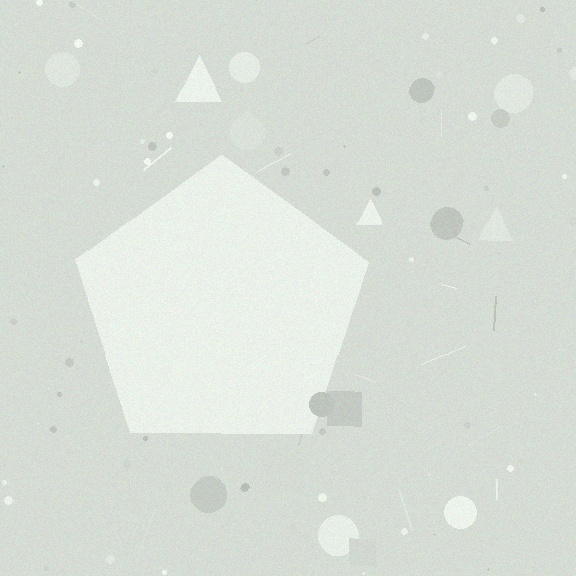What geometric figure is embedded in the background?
A pentagon is embedded in the background.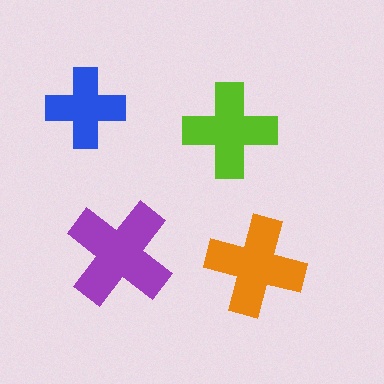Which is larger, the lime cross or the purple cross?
The purple one.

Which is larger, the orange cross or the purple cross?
The purple one.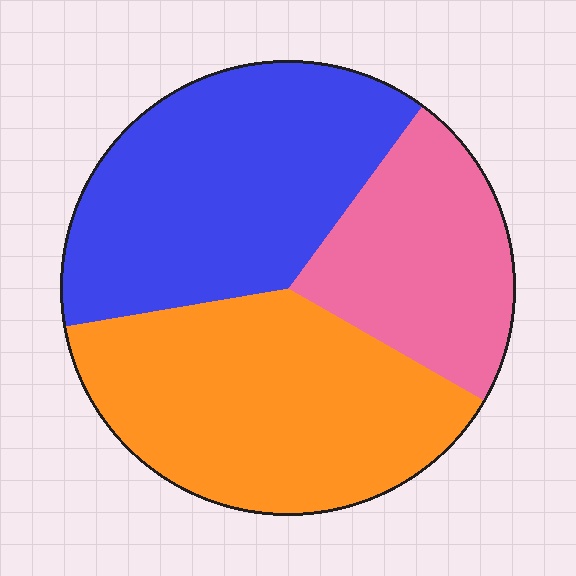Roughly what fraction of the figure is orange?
Orange covers roughly 40% of the figure.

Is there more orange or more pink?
Orange.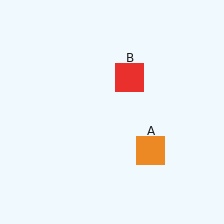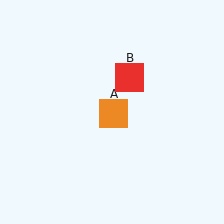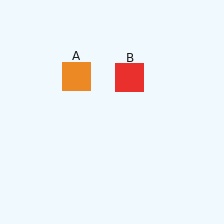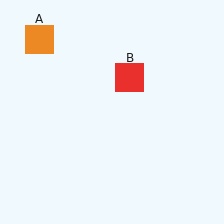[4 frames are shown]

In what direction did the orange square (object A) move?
The orange square (object A) moved up and to the left.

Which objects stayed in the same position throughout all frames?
Red square (object B) remained stationary.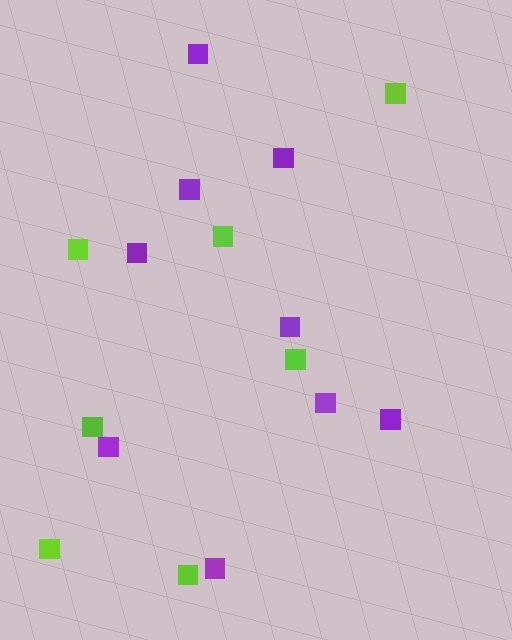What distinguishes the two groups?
There are 2 groups: one group of purple squares (9) and one group of lime squares (7).